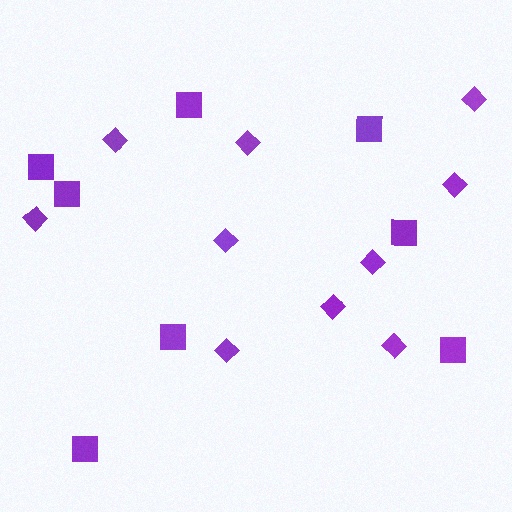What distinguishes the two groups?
There are 2 groups: one group of squares (8) and one group of diamonds (10).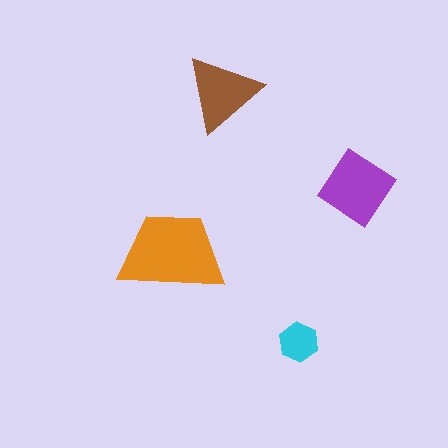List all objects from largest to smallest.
The orange trapezoid, the purple diamond, the brown triangle, the cyan hexagon.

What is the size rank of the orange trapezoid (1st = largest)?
1st.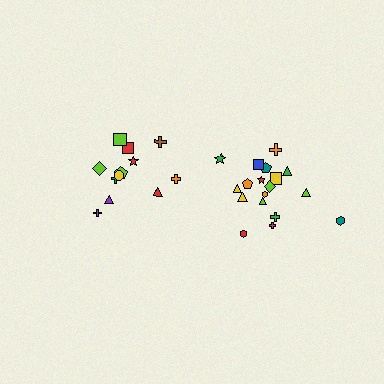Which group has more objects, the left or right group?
The right group.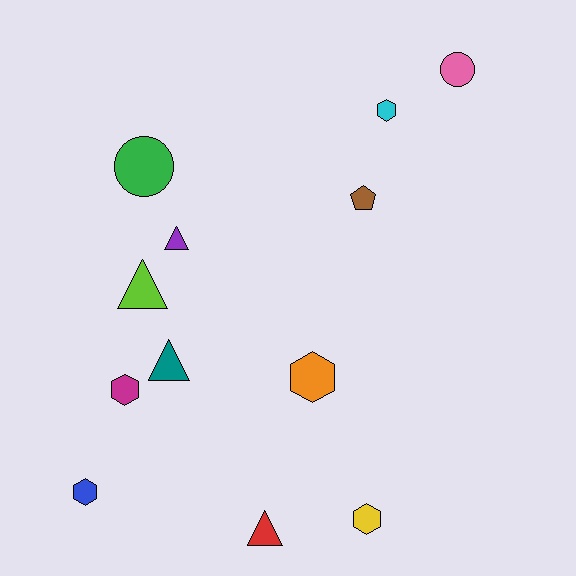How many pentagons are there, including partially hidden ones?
There is 1 pentagon.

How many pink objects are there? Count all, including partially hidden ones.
There is 1 pink object.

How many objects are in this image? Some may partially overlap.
There are 12 objects.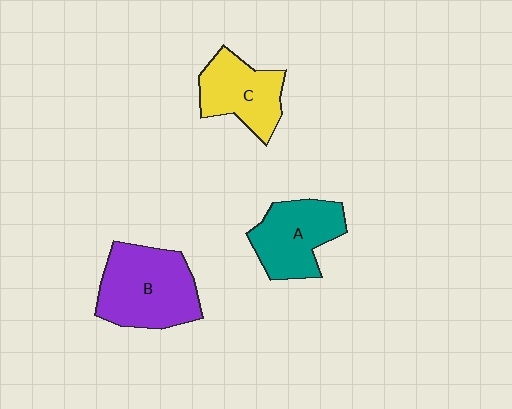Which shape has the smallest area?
Shape C (yellow).